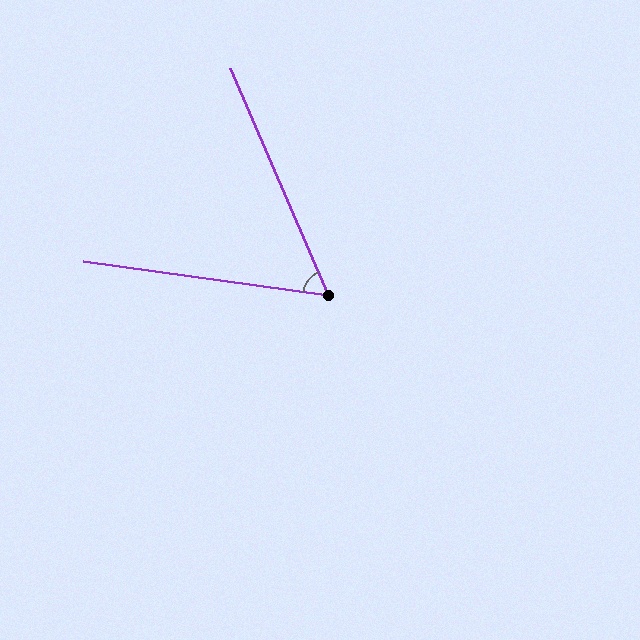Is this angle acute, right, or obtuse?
It is acute.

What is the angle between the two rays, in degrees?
Approximately 59 degrees.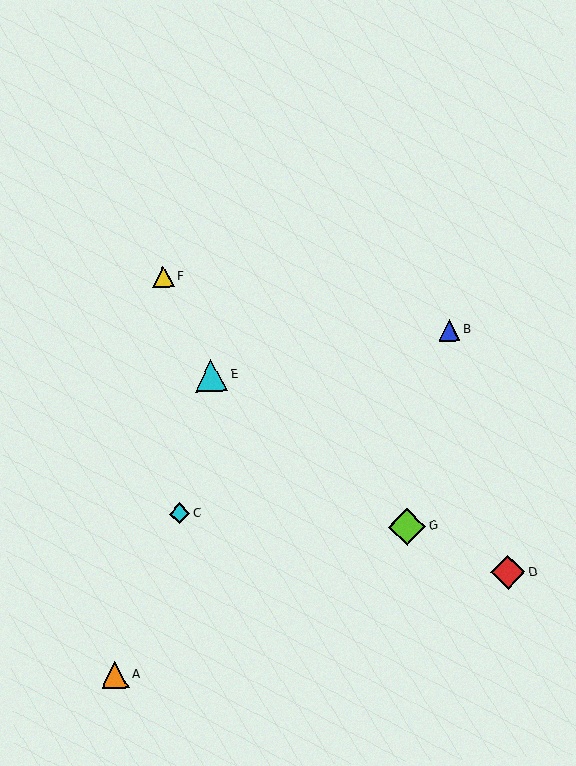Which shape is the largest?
The lime diamond (labeled G) is the largest.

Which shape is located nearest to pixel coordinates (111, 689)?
The orange triangle (labeled A) at (115, 675) is nearest to that location.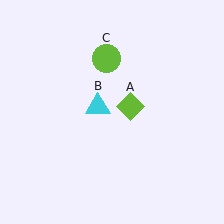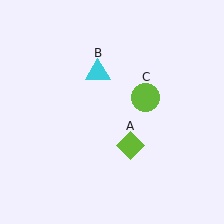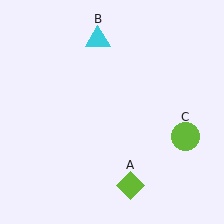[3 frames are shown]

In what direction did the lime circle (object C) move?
The lime circle (object C) moved down and to the right.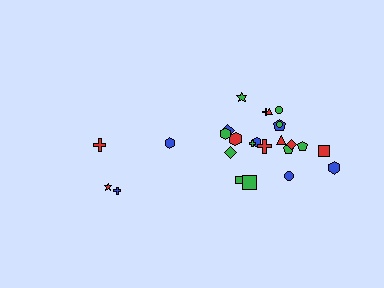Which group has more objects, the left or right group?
The right group.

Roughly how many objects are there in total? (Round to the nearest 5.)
Roughly 25 objects in total.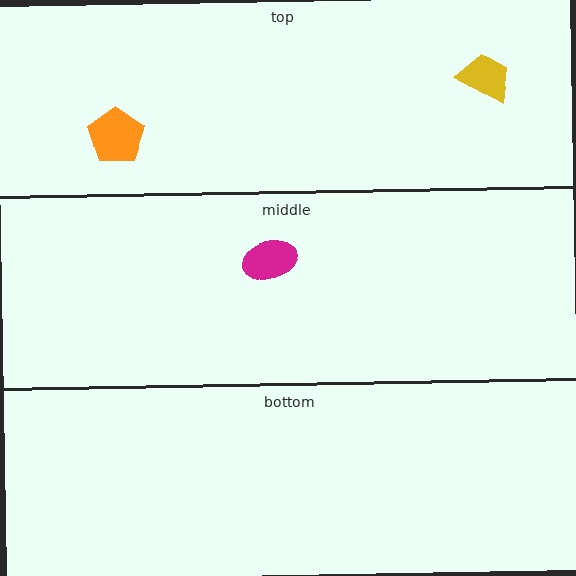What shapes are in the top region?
The yellow trapezoid, the orange pentagon.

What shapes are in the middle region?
The magenta ellipse.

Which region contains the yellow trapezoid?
The top region.